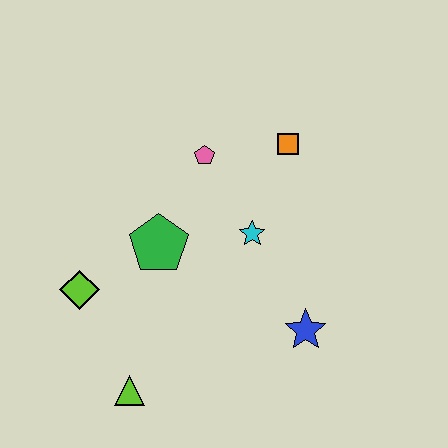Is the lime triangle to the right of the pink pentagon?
No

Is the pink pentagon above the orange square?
No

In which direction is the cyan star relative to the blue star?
The cyan star is above the blue star.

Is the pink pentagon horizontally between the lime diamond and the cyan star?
Yes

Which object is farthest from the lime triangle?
The orange square is farthest from the lime triangle.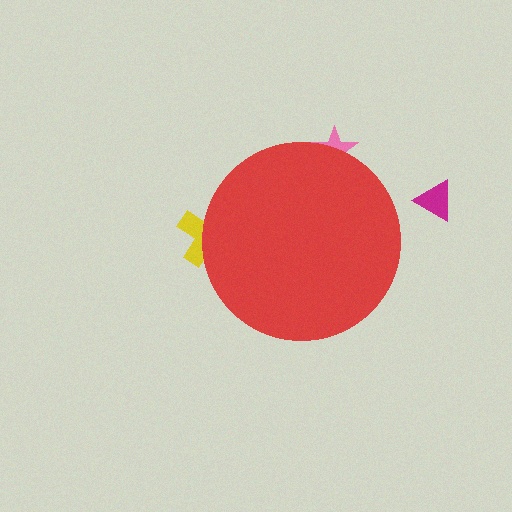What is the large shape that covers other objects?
A red circle.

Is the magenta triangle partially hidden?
No, the magenta triangle is fully visible.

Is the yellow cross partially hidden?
Yes, the yellow cross is partially hidden behind the red circle.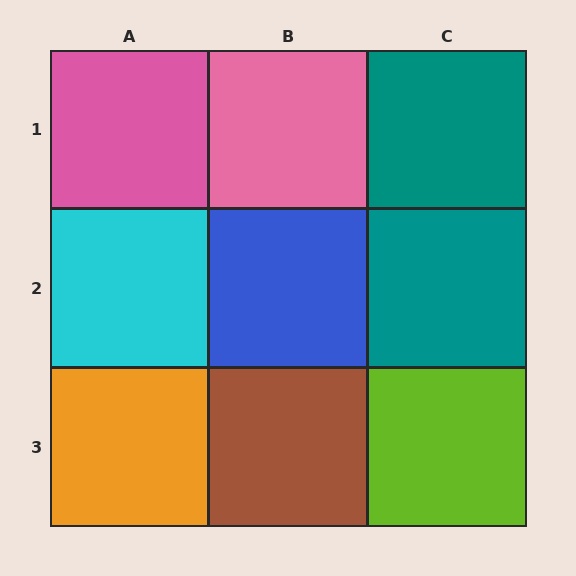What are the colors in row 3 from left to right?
Orange, brown, lime.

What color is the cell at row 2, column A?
Cyan.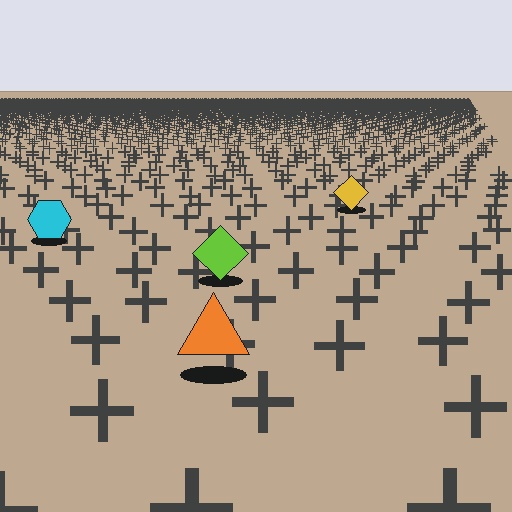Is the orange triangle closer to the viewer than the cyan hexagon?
Yes. The orange triangle is closer — you can tell from the texture gradient: the ground texture is coarser near it.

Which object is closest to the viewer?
The orange triangle is closest. The texture marks near it are larger and more spread out.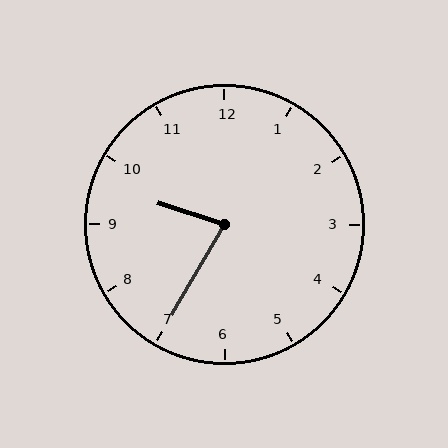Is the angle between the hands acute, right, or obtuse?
It is acute.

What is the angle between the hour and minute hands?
Approximately 78 degrees.